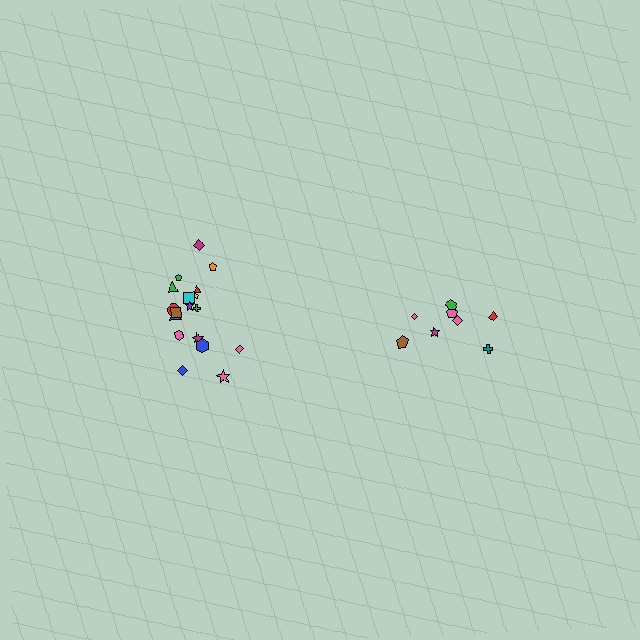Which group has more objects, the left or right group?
The left group.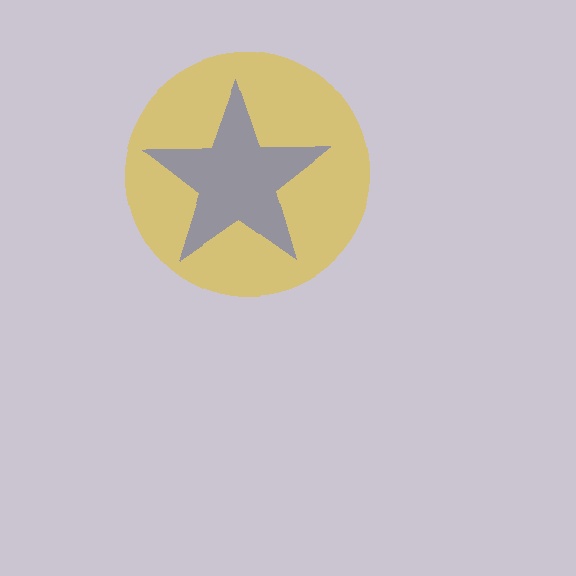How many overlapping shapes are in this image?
There are 2 overlapping shapes in the image.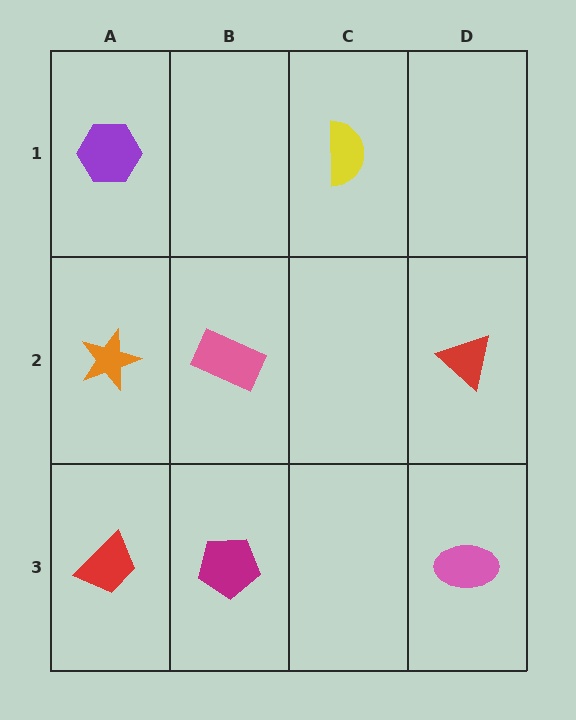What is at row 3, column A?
A red trapezoid.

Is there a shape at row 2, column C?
No, that cell is empty.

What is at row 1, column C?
A yellow semicircle.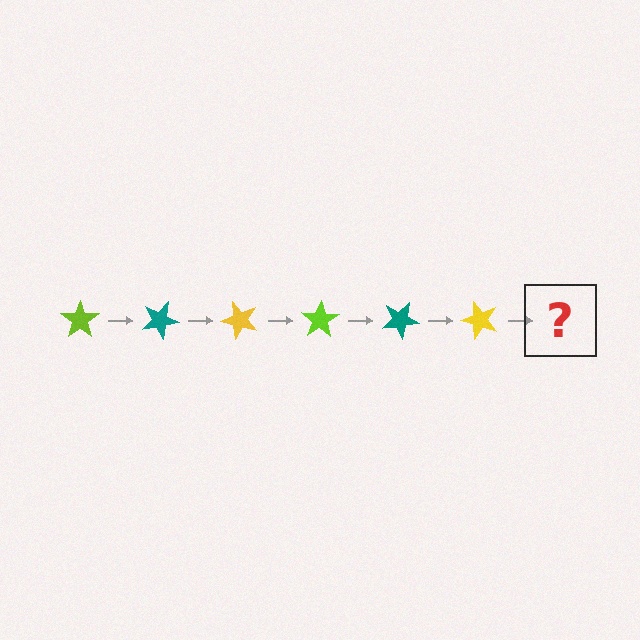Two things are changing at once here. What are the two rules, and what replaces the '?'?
The two rules are that it rotates 25 degrees each step and the color cycles through lime, teal, and yellow. The '?' should be a lime star, rotated 150 degrees from the start.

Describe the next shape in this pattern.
It should be a lime star, rotated 150 degrees from the start.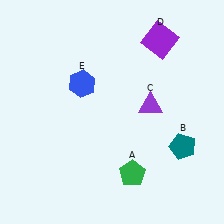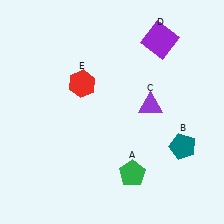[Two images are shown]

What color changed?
The hexagon (E) changed from blue in Image 1 to red in Image 2.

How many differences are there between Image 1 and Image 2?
There is 1 difference between the two images.